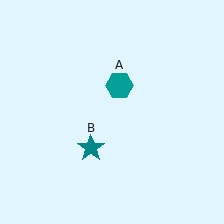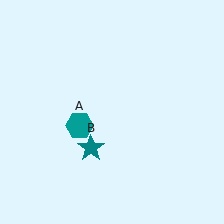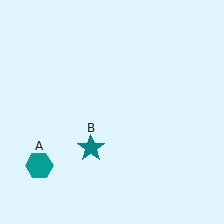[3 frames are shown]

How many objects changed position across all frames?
1 object changed position: teal hexagon (object A).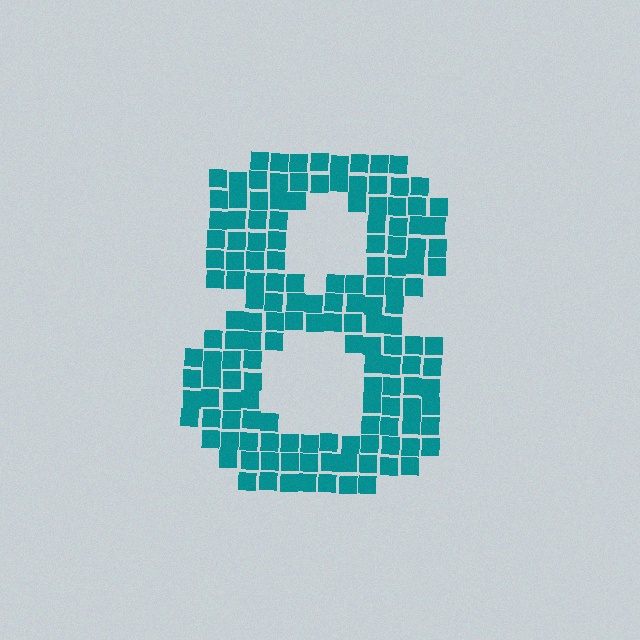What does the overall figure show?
The overall figure shows the digit 8.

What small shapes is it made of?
It is made of small squares.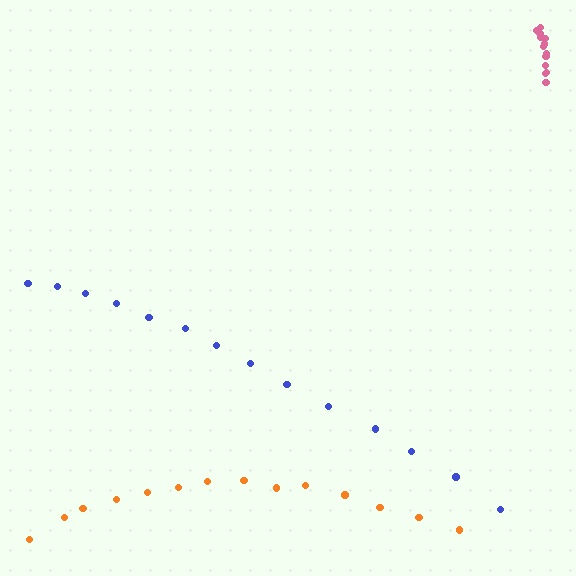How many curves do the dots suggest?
There are 3 distinct paths.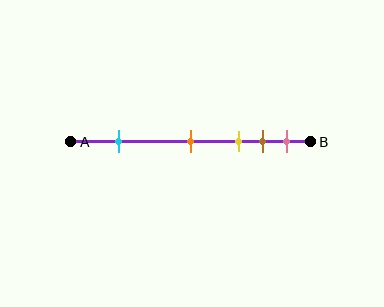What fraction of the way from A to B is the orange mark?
The orange mark is approximately 50% (0.5) of the way from A to B.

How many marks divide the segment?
There are 5 marks dividing the segment.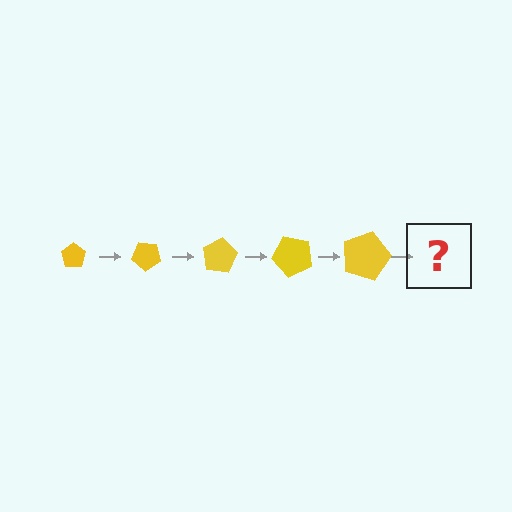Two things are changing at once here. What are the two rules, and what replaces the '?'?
The two rules are that the pentagon grows larger each step and it rotates 40 degrees each step. The '?' should be a pentagon, larger than the previous one and rotated 200 degrees from the start.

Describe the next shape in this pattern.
It should be a pentagon, larger than the previous one and rotated 200 degrees from the start.